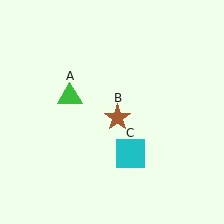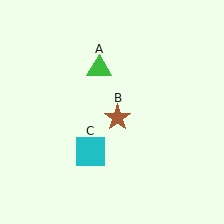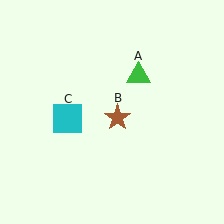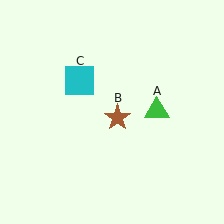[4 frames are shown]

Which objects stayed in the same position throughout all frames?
Brown star (object B) remained stationary.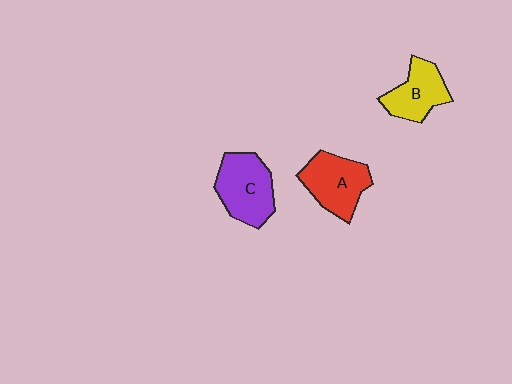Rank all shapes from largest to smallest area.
From largest to smallest: C (purple), A (red), B (yellow).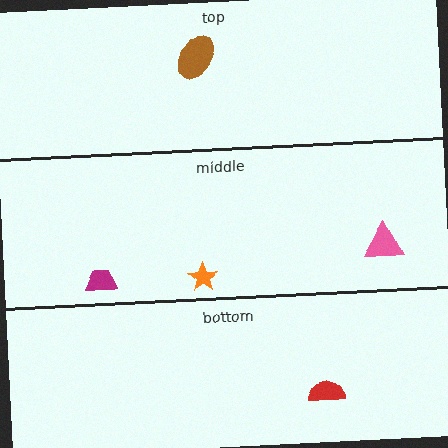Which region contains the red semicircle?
The bottom region.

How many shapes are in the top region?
1.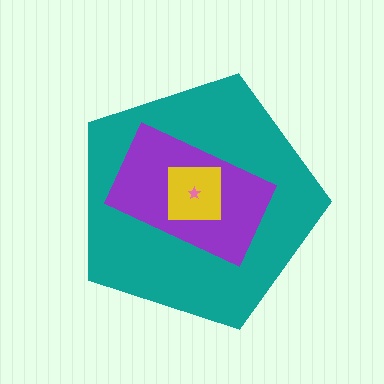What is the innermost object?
The pink star.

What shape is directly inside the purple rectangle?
The yellow square.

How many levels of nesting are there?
4.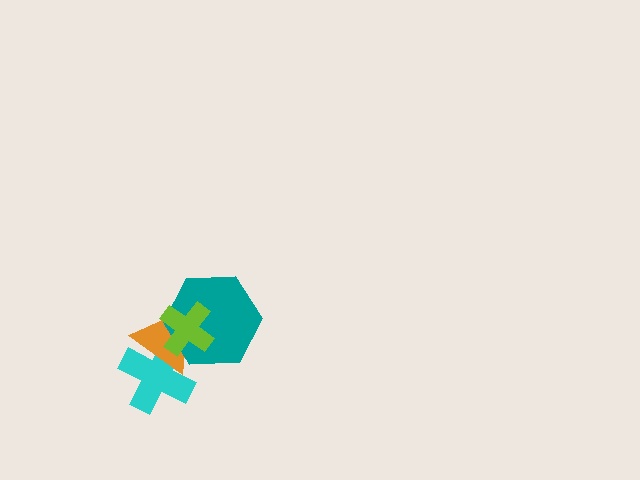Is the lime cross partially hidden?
No, no other shape covers it.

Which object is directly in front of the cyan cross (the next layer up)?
The orange triangle is directly in front of the cyan cross.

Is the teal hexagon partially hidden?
Yes, it is partially covered by another shape.